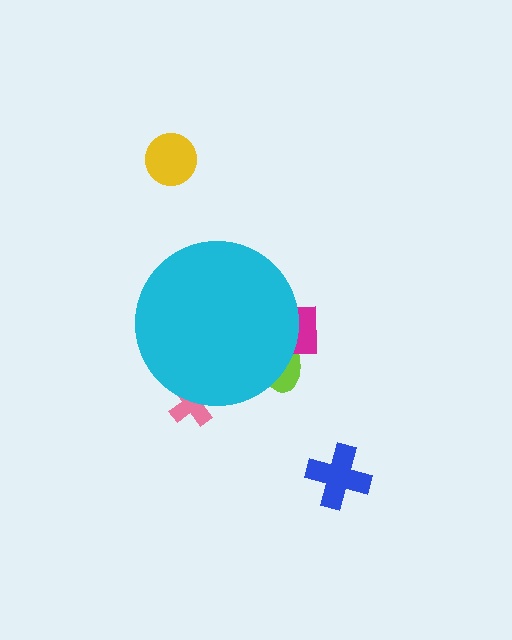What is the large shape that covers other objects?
A cyan circle.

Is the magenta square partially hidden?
Yes, the magenta square is partially hidden behind the cyan circle.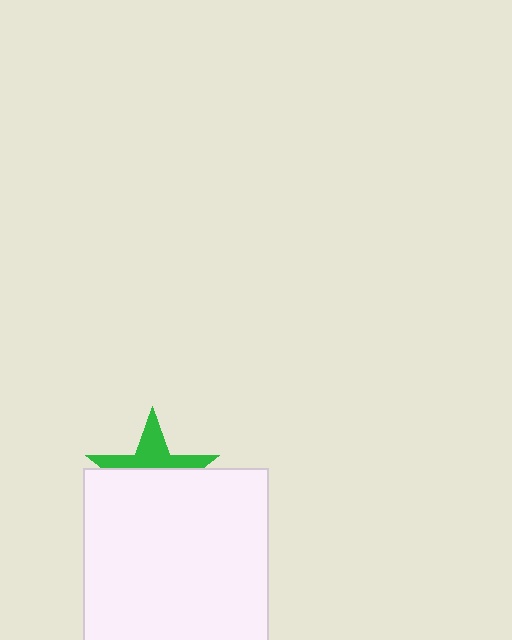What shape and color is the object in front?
The object in front is a white square.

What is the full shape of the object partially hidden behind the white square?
The partially hidden object is a green star.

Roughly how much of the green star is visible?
A small part of it is visible (roughly 39%).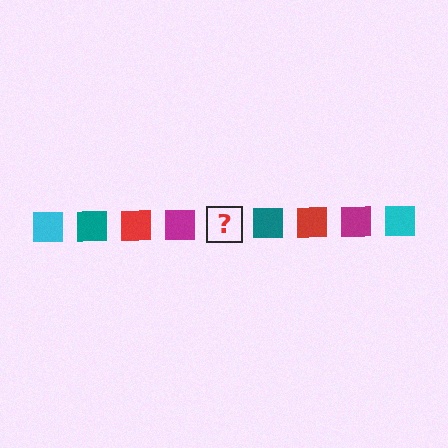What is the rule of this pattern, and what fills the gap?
The rule is that the pattern cycles through cyan, teal, red, magenta squares. The gap should be filled with a cyan square.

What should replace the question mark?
The question mark should be replaced with a cyan square.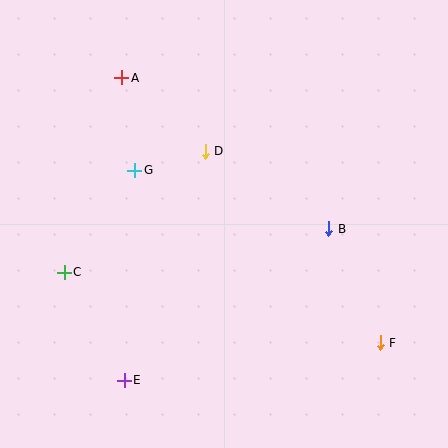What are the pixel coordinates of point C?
Point C is at (64, 272).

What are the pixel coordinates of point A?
Point A is at (122, 78).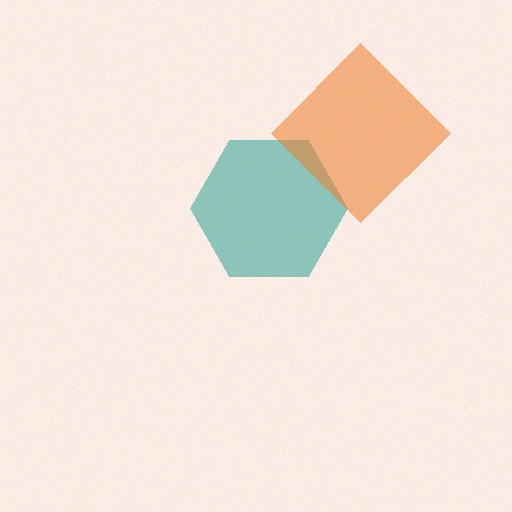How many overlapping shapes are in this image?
There are 2 overlapping shapes in the image.